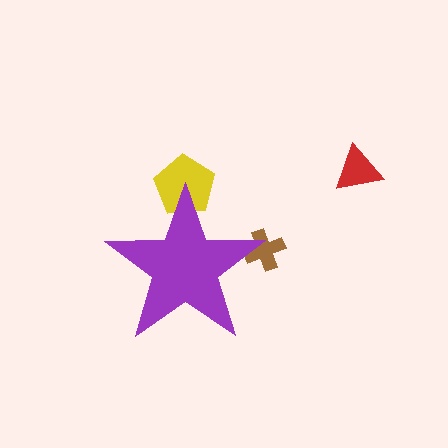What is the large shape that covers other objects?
A purple star.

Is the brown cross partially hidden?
Yes, the brown cross is partially hidden behind the purple star.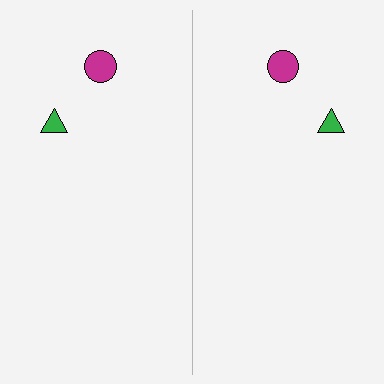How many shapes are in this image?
There are 4 shapes in this image.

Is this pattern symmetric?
Yes, this pattern has bilateral (reflection) symmetry.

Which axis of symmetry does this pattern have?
The pattern has a vertical axis of symmetry running through the center of the image.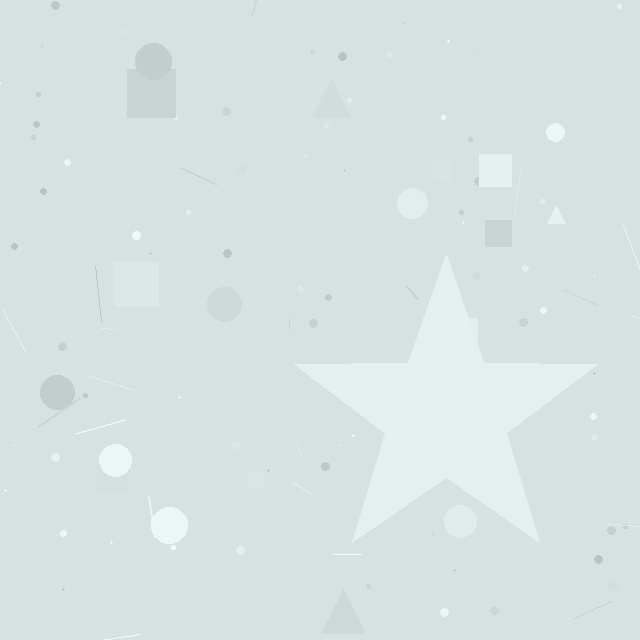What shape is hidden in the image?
A star is hidden in the image.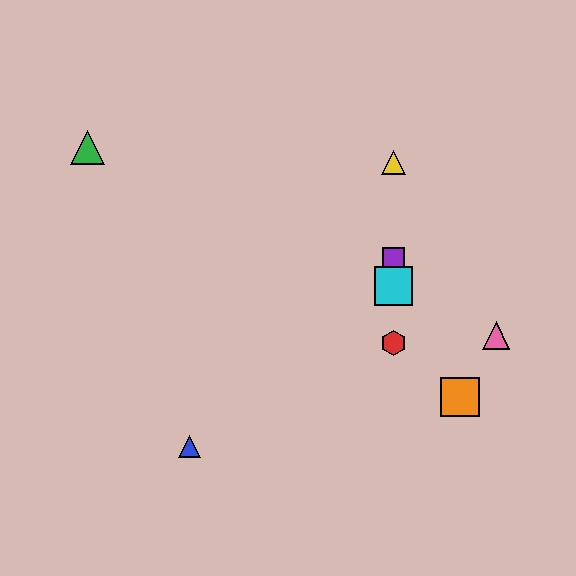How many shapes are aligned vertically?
4 shapes (the red hexagon, the yellow triangle, the purple square, the cyan square) are aligned vertically.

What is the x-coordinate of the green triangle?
The green triangle is at x≈88.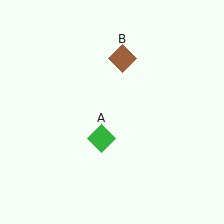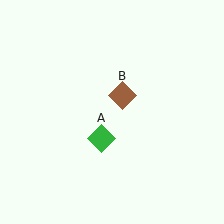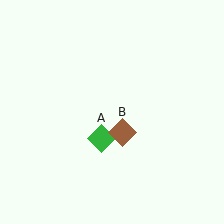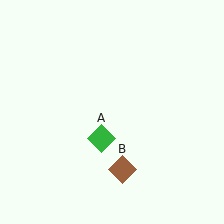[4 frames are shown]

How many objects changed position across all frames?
1 object changed position: brown diamond (object B).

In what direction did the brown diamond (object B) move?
The brown diamond (object B) moved down.